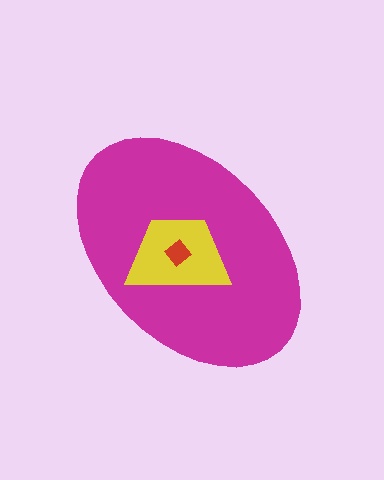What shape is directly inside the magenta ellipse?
The yellow trapezoid.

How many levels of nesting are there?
3.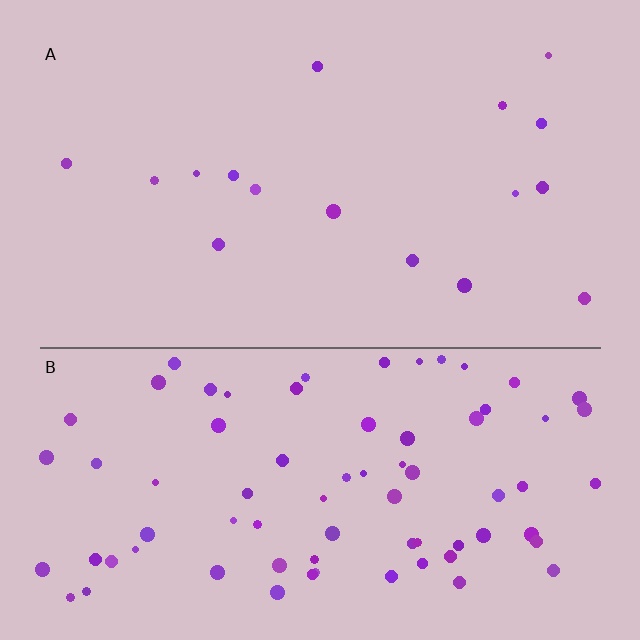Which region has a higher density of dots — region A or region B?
B (the bottom).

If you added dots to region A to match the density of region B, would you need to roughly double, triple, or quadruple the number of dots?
Approximately quadruple.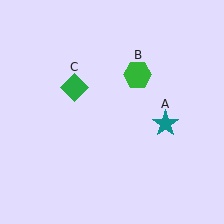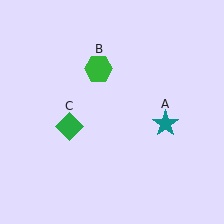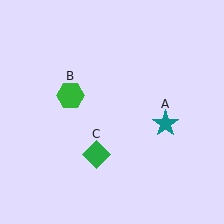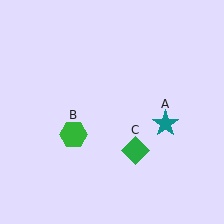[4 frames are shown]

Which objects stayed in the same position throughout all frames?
Teal star (object A) remained stationary.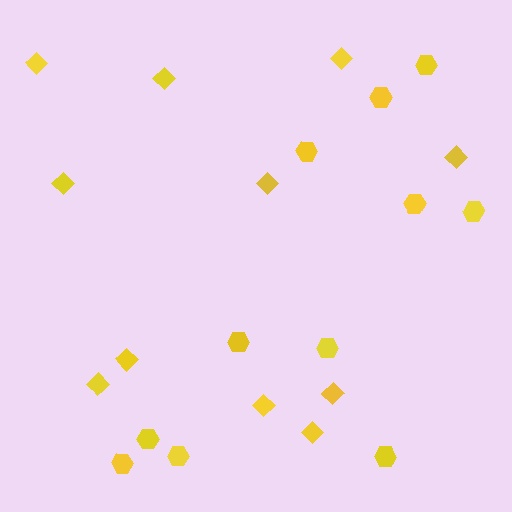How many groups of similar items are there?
There are 2 groups: one group of diamonds (11) and one group of hexagons (11).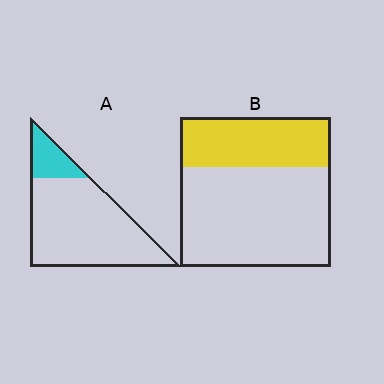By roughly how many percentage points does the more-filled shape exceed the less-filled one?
By roughly 15 percentage points (B over A).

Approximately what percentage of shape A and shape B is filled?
A is approximately 15% and B is approximately 35%.